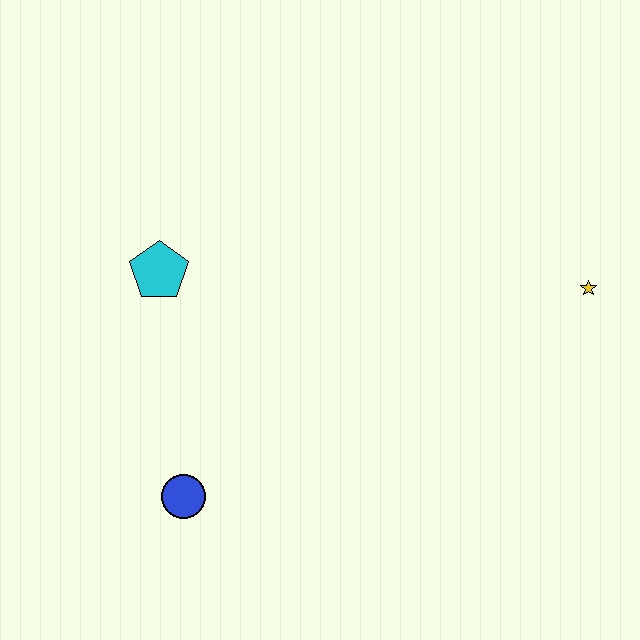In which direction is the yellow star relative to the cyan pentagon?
The yellow star is to the right of the cyan pentagon.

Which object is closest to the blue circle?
The cyan pentagon is closest to the blue circle.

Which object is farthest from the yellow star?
The blue circle is farthest from the yellow star.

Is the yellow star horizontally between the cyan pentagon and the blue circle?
No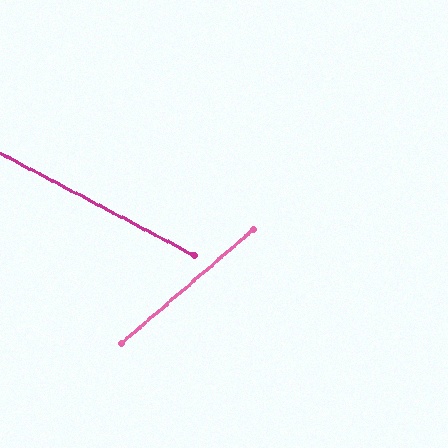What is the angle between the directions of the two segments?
Approximately 68 degrees.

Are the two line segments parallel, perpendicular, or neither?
Neither parallel nor perpendicular — they differ by about 68°.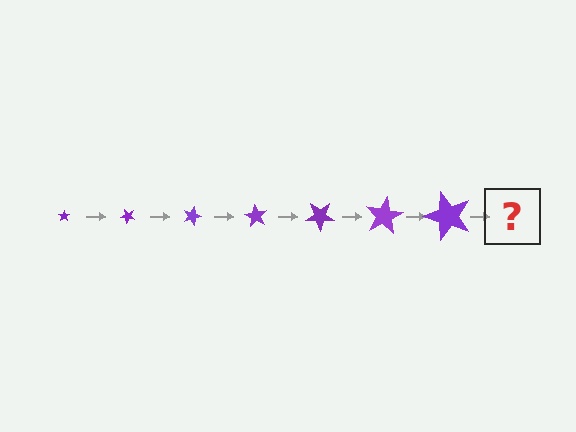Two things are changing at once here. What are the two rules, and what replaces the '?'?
The two rules are that the star grows larger each step and it rotates 45 degrees each step. The '?' should be a star, larger than the previous one and rotated 315 degrees from the start.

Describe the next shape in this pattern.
It should be a star, larger than the previous one and rotated 315 degrees from the start.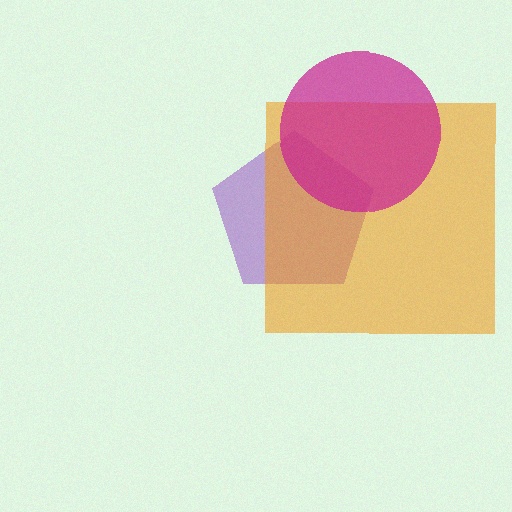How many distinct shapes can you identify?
There are 3 distinct shapes: a purple pentagon, an orange square, a magenta circle.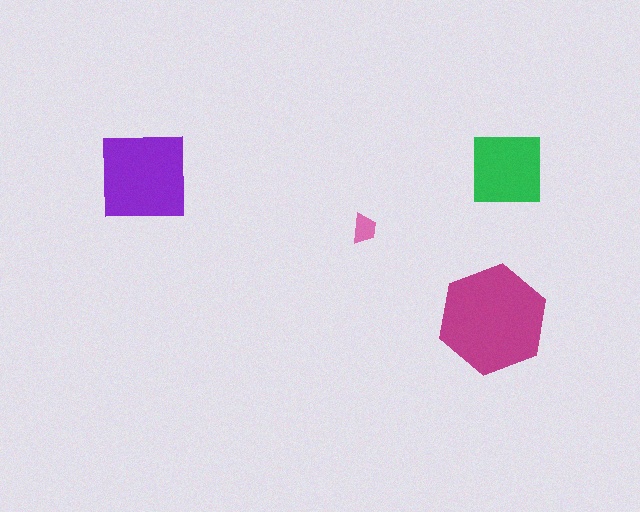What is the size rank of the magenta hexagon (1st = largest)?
1st.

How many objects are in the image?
There are 4 objects in the image.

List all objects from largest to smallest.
The magenta hexagon, the purple square, the green square, the pink trapezoid.